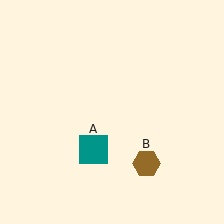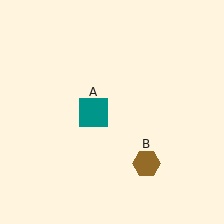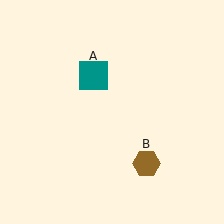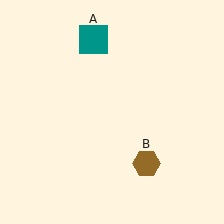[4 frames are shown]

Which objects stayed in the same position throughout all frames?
Brown hexagon (object B) remained stationary.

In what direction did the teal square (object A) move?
The teal square (object A) moved up.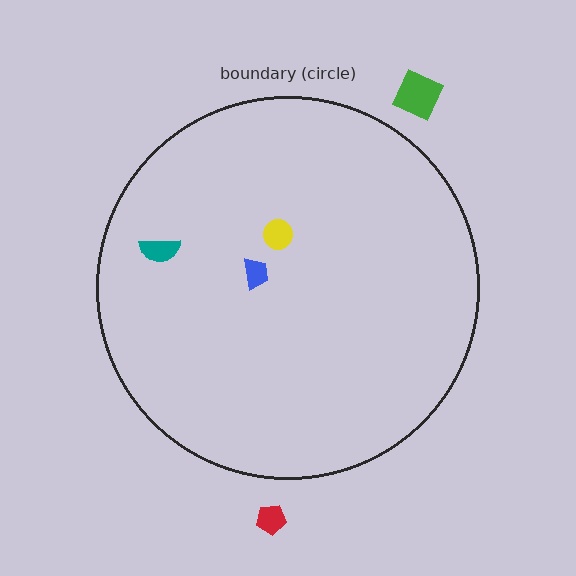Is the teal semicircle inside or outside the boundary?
Inside.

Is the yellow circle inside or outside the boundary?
Inside.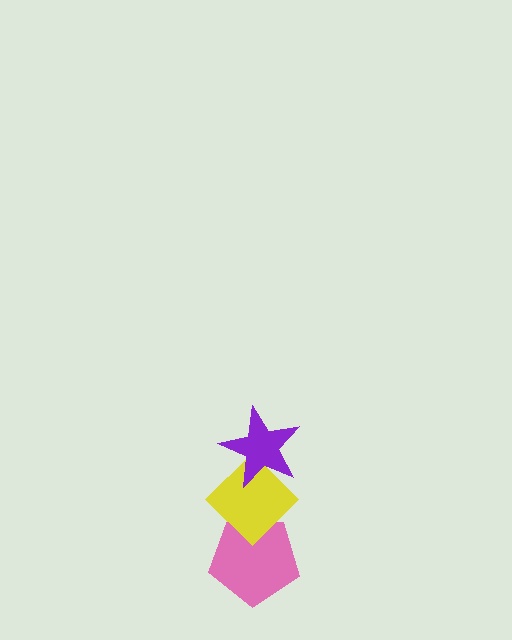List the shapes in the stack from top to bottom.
From top to bottom: the purple star, the yellow diamond, the pink pentagon.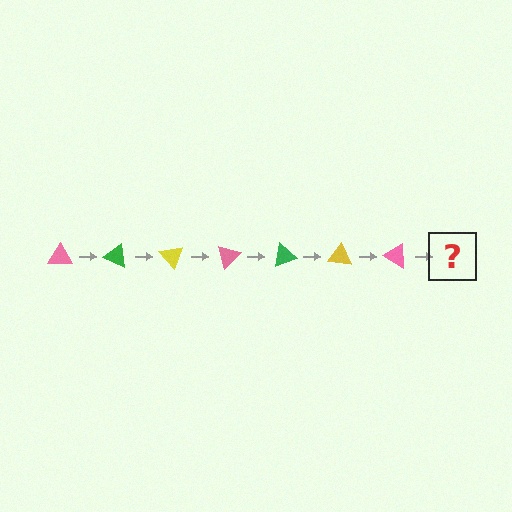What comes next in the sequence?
The next element should be a green triangle, rotated 175 degrees from the start.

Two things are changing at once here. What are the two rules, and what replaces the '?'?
The two rules are that it rotates 25 degrees each step and the color cycles through pink, green, and yellow. The '?' should be a green triangle, rotated 175 degrees from the start.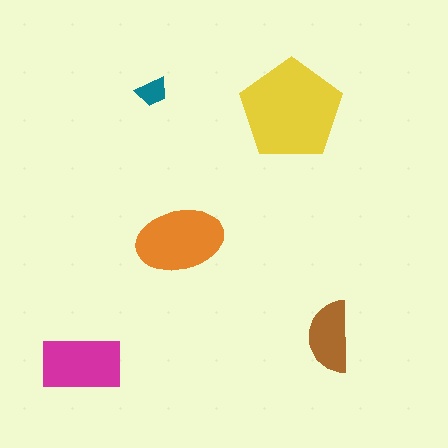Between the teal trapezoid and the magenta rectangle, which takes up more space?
The magenta rectangle.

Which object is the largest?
The yellow pentagon.